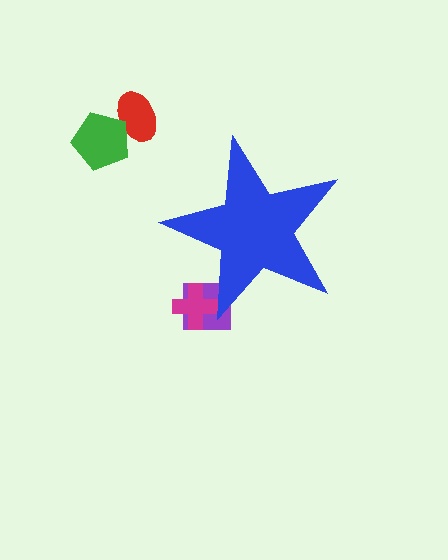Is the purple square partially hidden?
Yes, the purple square is partially hidden behind the blue star.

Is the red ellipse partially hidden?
No, the red ellipse is fully visible.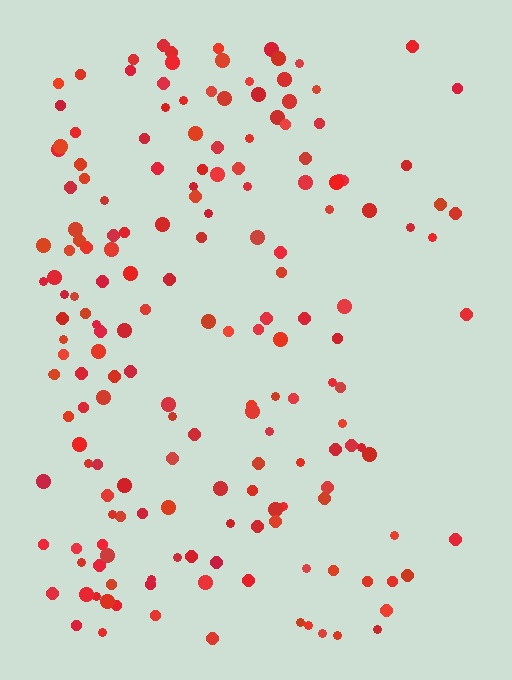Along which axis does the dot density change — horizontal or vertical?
Horizontal.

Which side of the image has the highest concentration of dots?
The left.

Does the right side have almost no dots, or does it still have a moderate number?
Still a moderate number, just noticeably fewer than the left.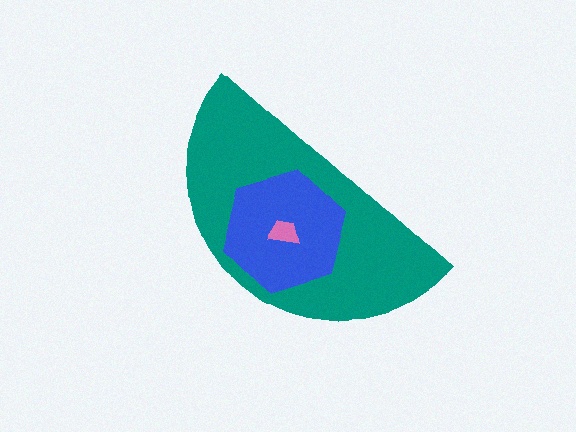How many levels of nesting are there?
3.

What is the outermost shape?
The teal semicircle.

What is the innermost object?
The pink trapezoid.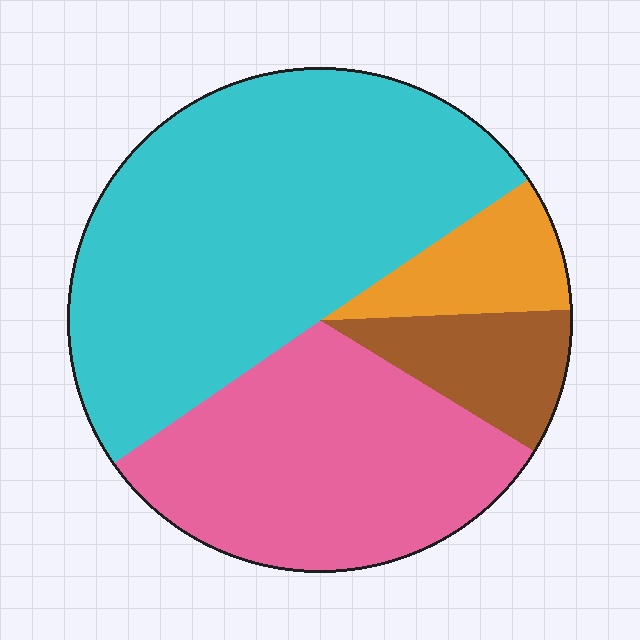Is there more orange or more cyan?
Cyan.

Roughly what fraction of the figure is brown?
Brown takes up about one tenth (1/10) of the figure.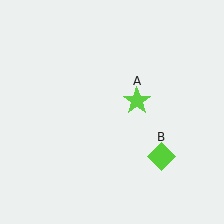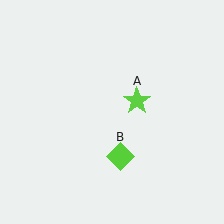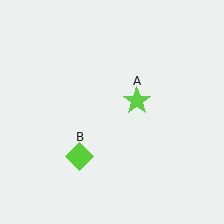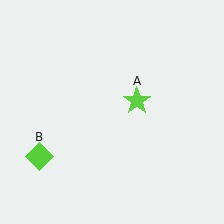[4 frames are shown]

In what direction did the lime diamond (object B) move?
The lime diamond (object B) moved left.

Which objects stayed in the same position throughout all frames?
Lime star (object A) remained stationary.